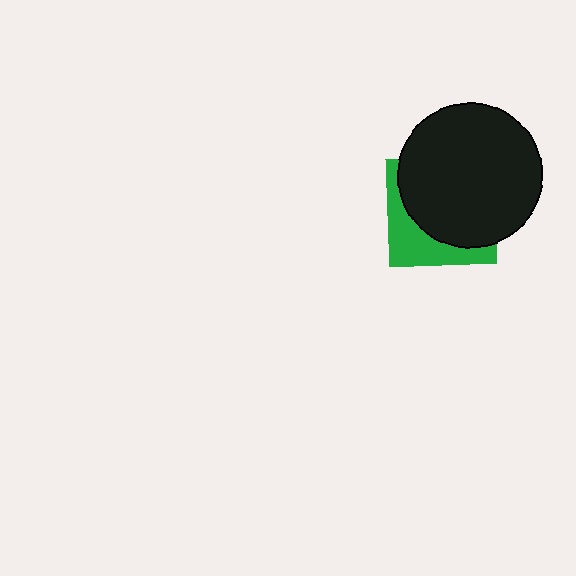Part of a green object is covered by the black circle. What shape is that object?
It is a square.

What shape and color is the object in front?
The object in front is a black circle.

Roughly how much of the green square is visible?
A small part of it is visible (roughly 35%).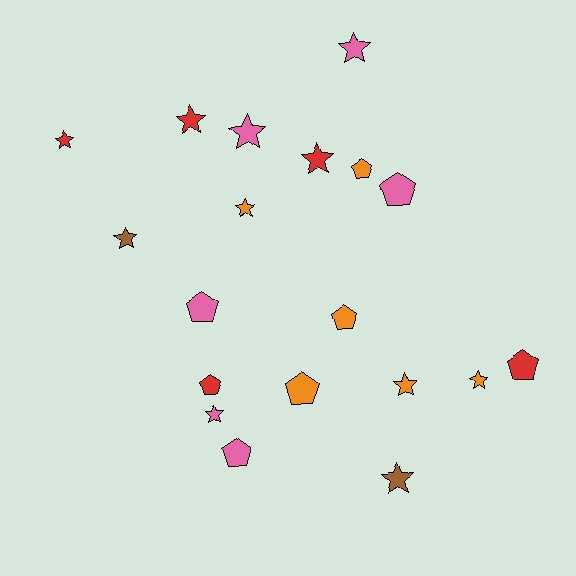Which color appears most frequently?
Pink, with 6 objects.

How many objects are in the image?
There are 19 objects.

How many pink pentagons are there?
There are 3 pink pentagons.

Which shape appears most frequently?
Star, with 11 objects.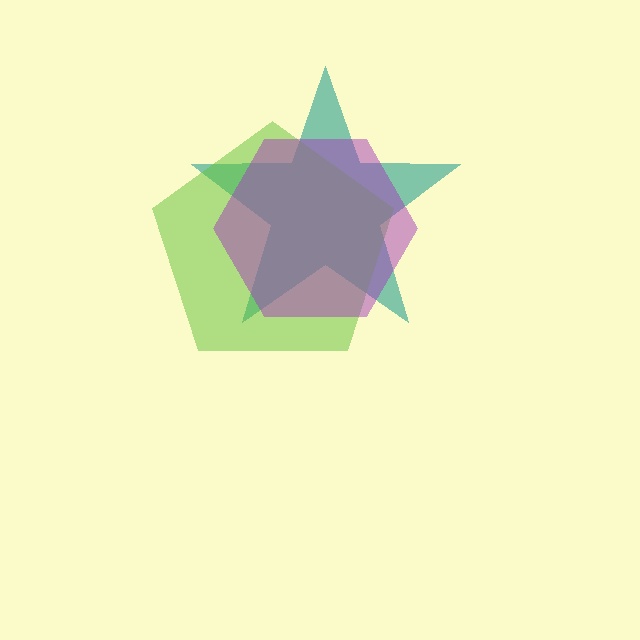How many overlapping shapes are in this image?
There are 3 overlapping shapes in the image.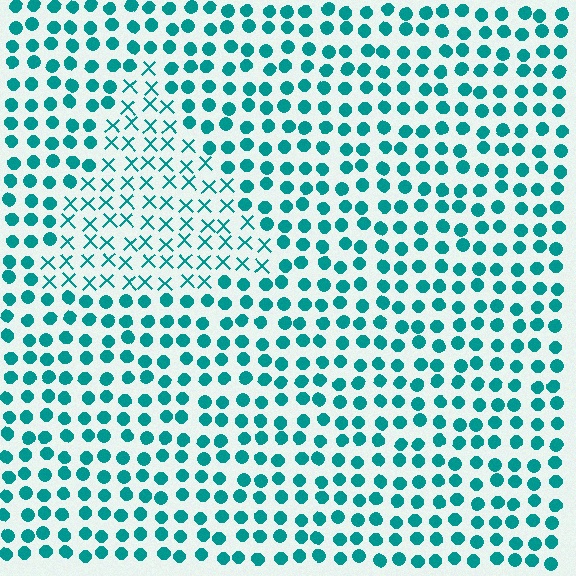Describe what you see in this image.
The image is filled with small teal elements arranged in a uniform grid. A triangle-shaped region contains X marks, while the surrounding area contains circles. The boundary is defined purely by the change in element shape.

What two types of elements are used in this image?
The image uses X marks inside the triangle region and circles outside it.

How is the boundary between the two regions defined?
The boundary is defined by a change in element shape: X marks inside vs. circles outside. All elements share the same color and spacing.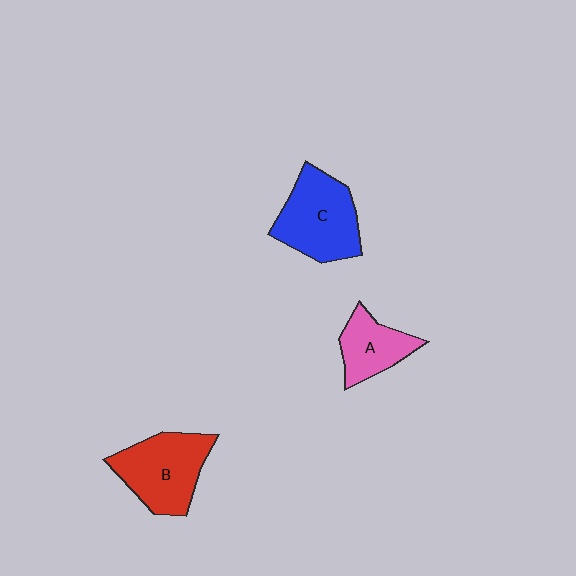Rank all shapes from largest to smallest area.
From largest to smallest: C (blue), B (red), A (pink).